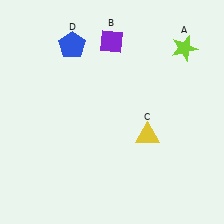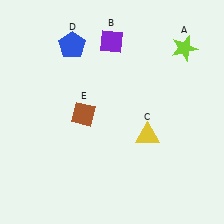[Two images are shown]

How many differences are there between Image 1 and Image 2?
There is 1 difference between the two images.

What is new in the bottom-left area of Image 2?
A brown diamond (E) was added in the bottom-left area of Image 2.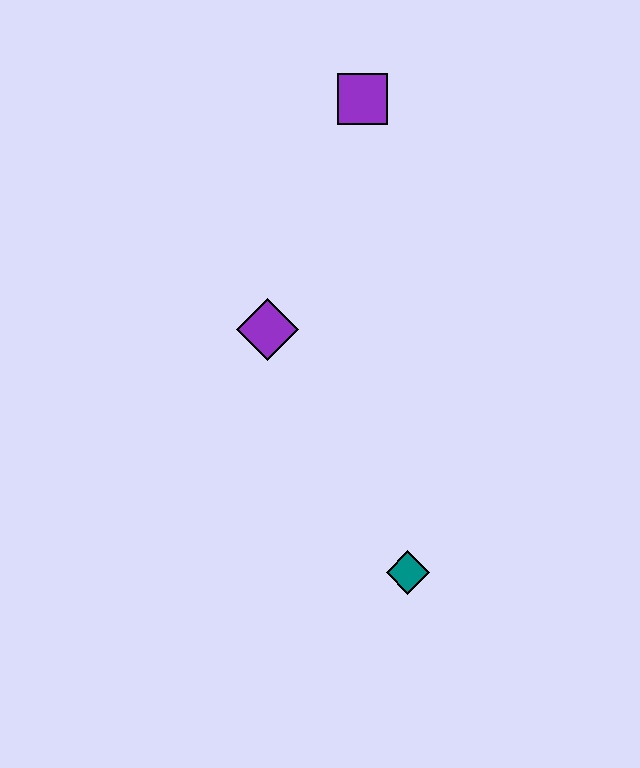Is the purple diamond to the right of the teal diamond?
No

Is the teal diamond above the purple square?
No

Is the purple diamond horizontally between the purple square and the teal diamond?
No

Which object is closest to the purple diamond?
The purple square is closest to the purple diamond.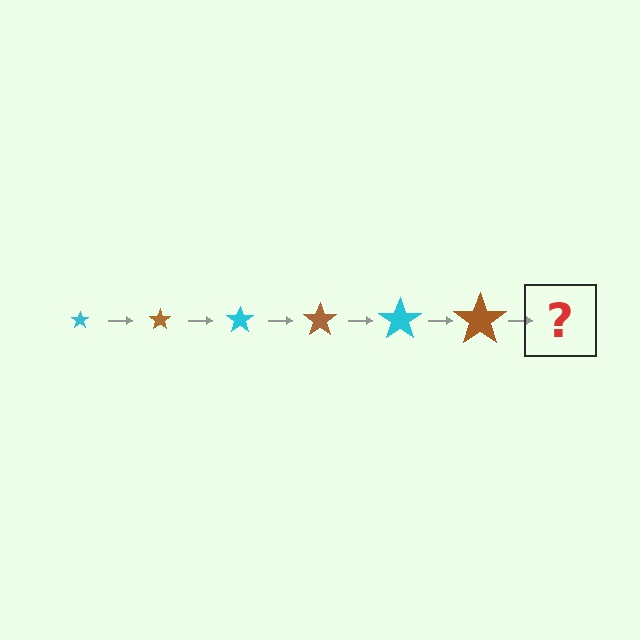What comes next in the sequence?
The next element should be a cyan star, larger than the previous one.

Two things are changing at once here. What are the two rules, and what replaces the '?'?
The two rules are that the star grows larger each step and the color cycles through cyan and brown. The '?' should be a cyan star, larger than the previous one.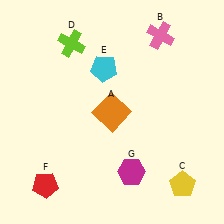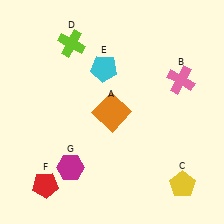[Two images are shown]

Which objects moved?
The objects that moved are: the pink cross (B), the magenta hexagon (G).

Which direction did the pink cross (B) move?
The pink cross (B) moved down.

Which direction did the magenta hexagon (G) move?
The magenta hexagon (G) moved left.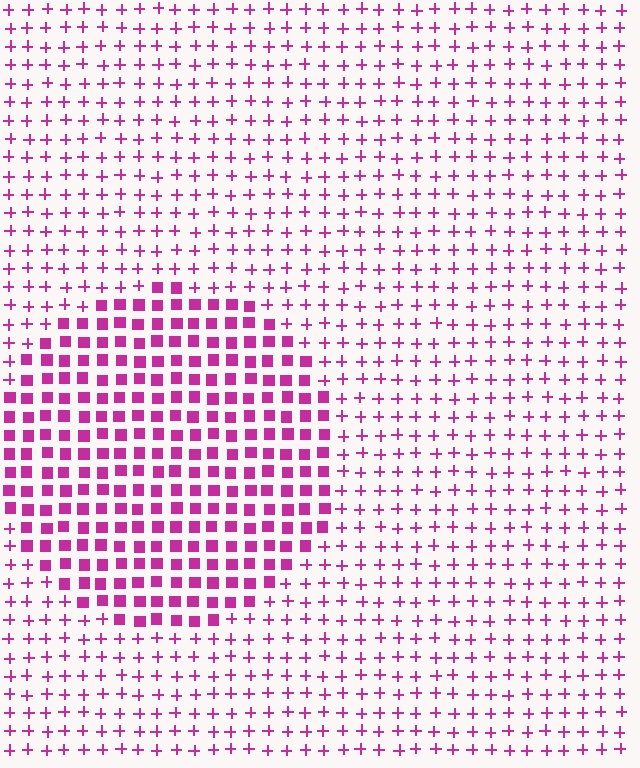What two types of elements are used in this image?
The image uses squares inside the circle region and plus signs outside it.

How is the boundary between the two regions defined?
The boundary is defined by a change in element shape: squares inside vs. plus signs outside. All elements share the same color and spacing.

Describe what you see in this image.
The image is filled with small magenta elements arranged in a uniform grid. A circle-shaped region contains squares, while the surrounding area contains plus signs. The boundary is defined purely by the change in element shape.